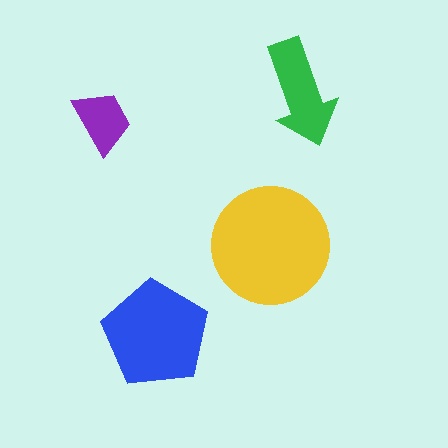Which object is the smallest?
The purple trapezoid.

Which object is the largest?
The yellow circle.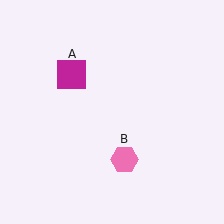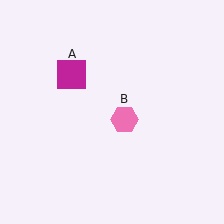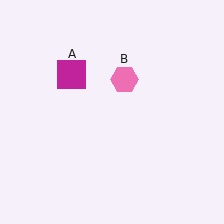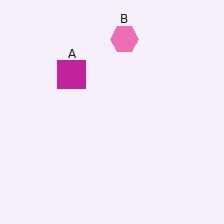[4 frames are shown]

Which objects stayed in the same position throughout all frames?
Magenta square (object A) remained stationary.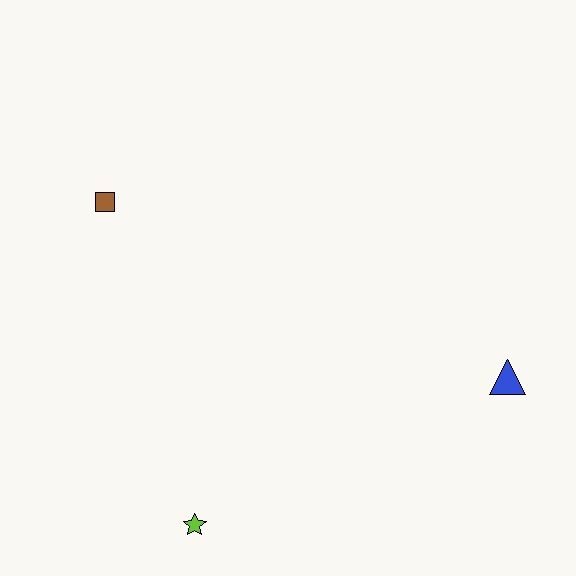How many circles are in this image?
There are no circles.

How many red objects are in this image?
There are no red objects.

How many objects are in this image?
There are 3 objects.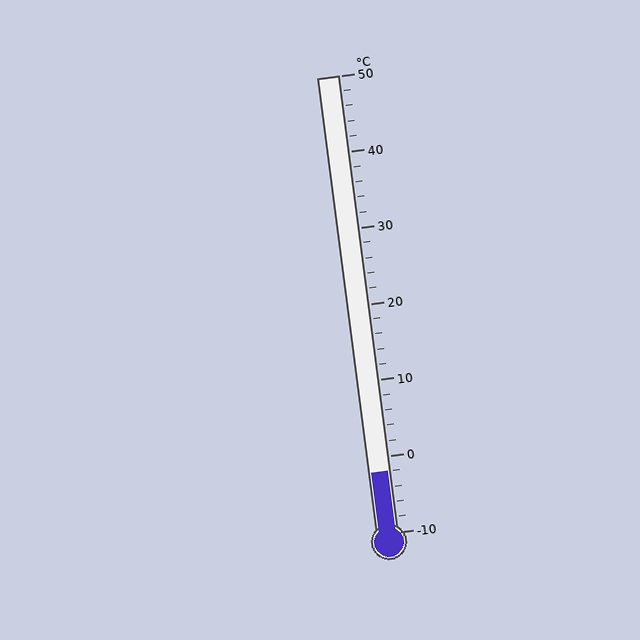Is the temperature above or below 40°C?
The temperature is below 40°C.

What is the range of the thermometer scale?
The thermometer scale ranges from -10°C to 50°C.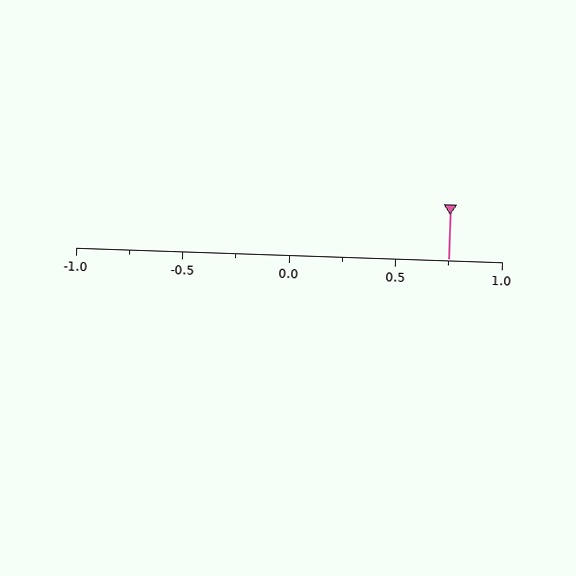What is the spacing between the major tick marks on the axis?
The major ticks are spaced 0.5 apart.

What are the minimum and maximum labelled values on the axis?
The axis runs from -1.0 to 1.0.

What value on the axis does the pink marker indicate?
The marker indicates approximately 0.75.